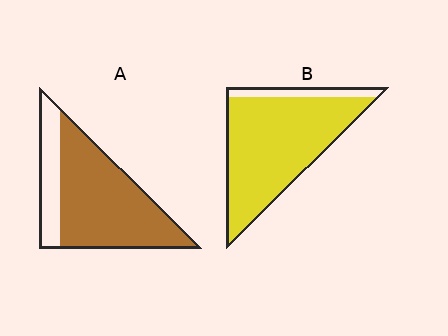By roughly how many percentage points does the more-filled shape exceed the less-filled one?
By roughly 10 percentage points (B over A).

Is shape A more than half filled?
Yes.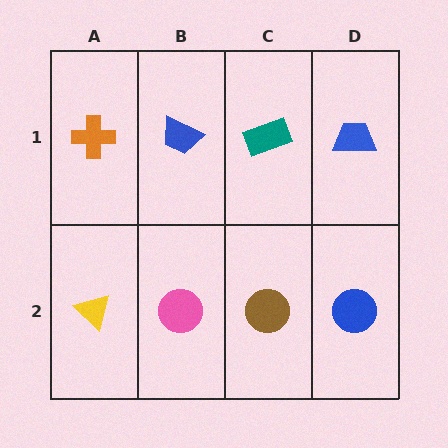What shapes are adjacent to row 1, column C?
A brown circle (row 2, column C), a blue trapezoid (row 1, column B), a blue trapezoid (row 1, column D).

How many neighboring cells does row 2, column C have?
3.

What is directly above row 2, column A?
An orange cross.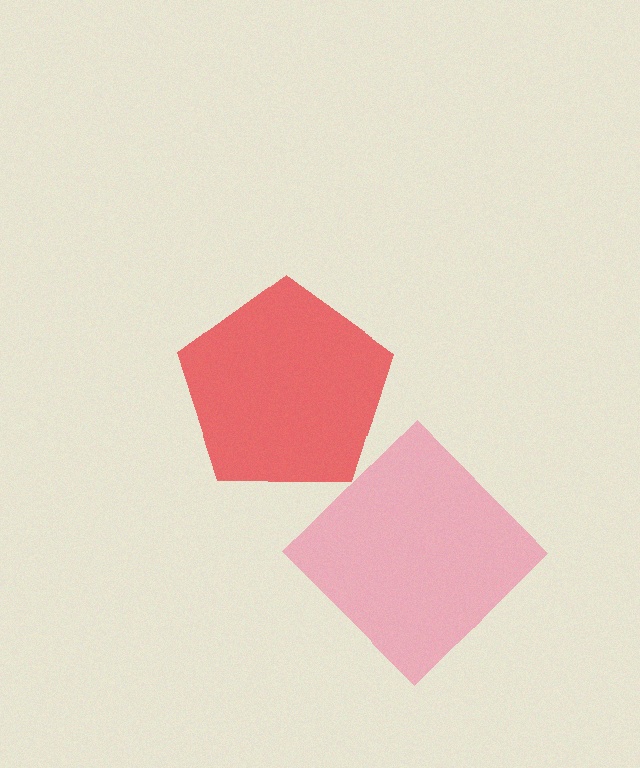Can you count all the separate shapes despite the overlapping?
Yes, there are 2 separate shapes.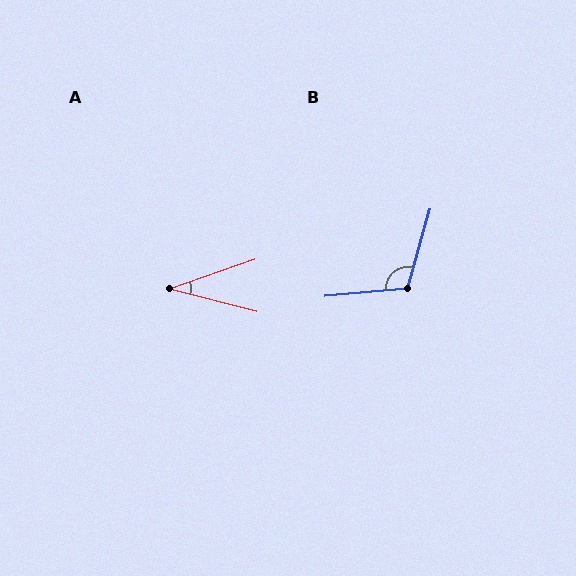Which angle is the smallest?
A, at approximately 33 degrees.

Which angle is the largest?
B, at approximately 111 degrees.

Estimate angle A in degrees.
Approximately 33 degrees.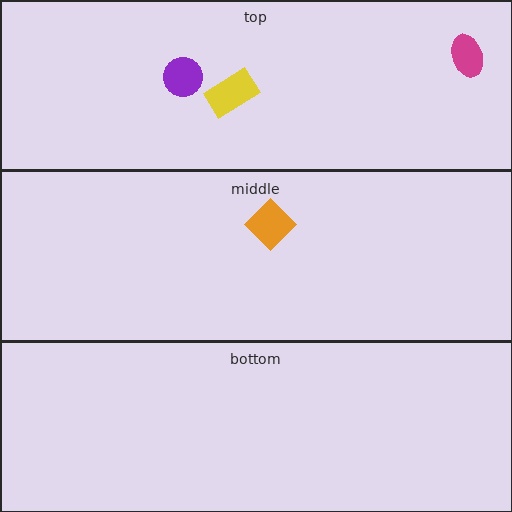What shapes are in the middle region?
The orange diamond.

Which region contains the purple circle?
The top region.